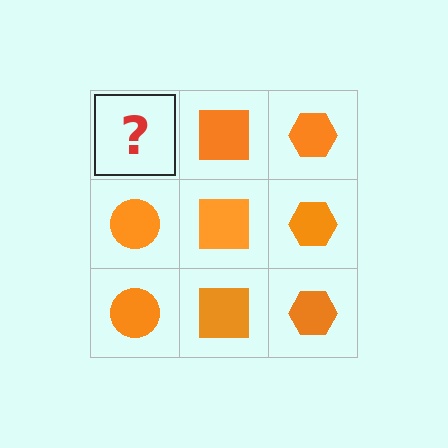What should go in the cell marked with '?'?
The missing cell should contain an orange circle.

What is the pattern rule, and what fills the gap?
The rule is that each column has a consistent shape. The gap should be filled with an orange circle.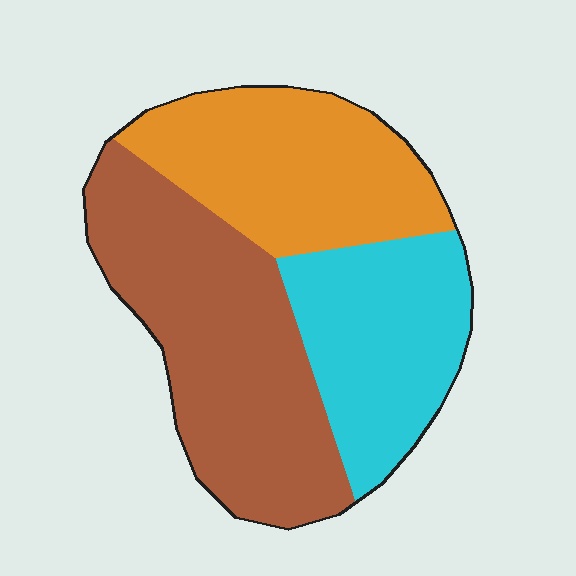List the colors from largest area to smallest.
From largest to smallest: brown, orange, cyan.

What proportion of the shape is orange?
Orange takes up about one third (1/3) of the shape.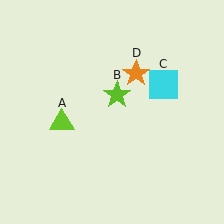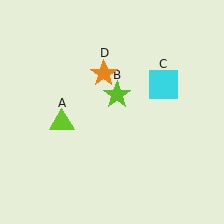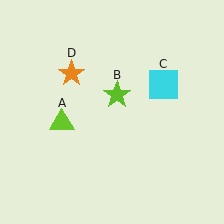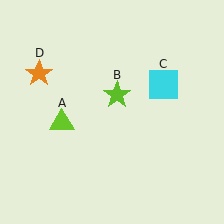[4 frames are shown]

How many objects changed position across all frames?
1 object changed position: orange star (object D).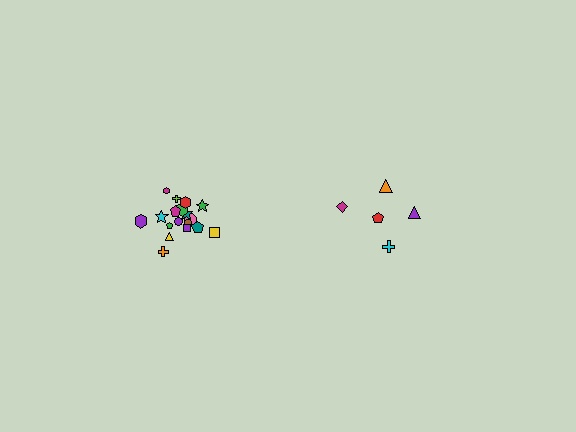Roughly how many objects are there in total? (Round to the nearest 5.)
Roughly 25 objects in total.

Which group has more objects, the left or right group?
The left group.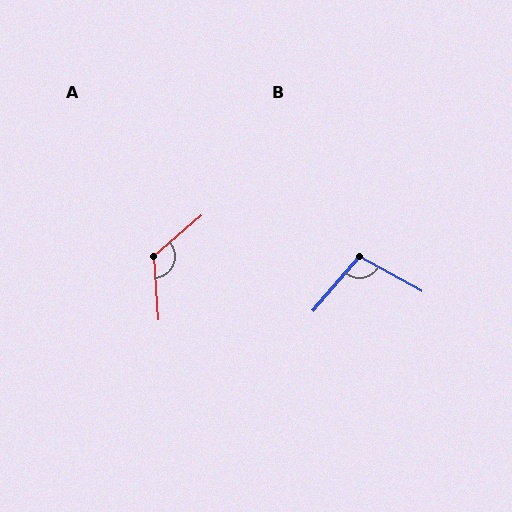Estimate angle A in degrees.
Approximately 126 degrees.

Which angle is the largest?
A, at approximately 126 degrees.